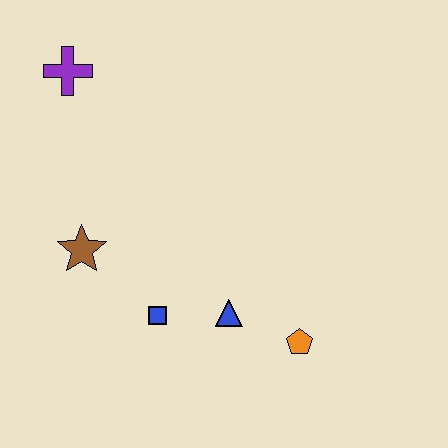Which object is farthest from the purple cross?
The orange pentagon is farthest from the purple cross.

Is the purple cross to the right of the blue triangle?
No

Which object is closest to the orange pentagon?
The blue triangle is closest to the orange pentagon.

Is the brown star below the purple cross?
Yes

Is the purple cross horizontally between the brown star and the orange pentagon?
No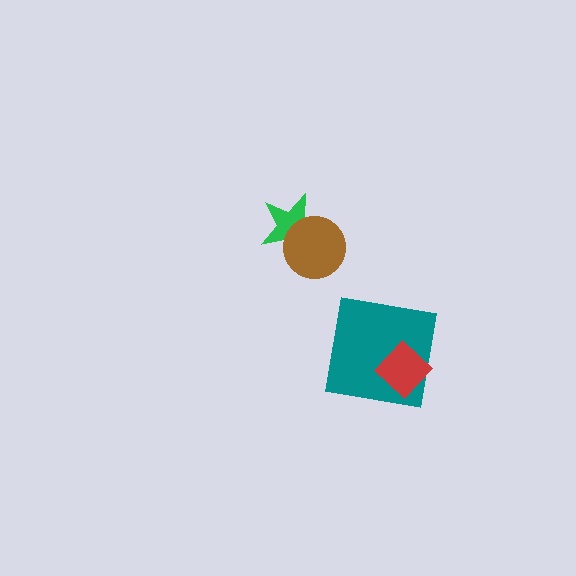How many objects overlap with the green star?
1 object overlaps with the green star.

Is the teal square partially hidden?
Yes, it is partially covered by another shape.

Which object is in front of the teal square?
The red diamond is in front of the teal square.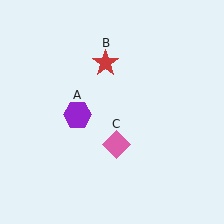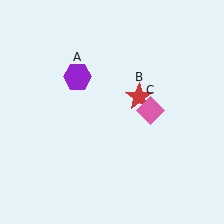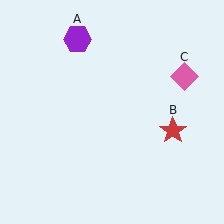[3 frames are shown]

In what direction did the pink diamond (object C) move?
The pink diamond (object C) moved up and to the right.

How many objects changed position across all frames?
3 objects changed position: purple hexagon (object A), red star (object B), pink diamond (object C).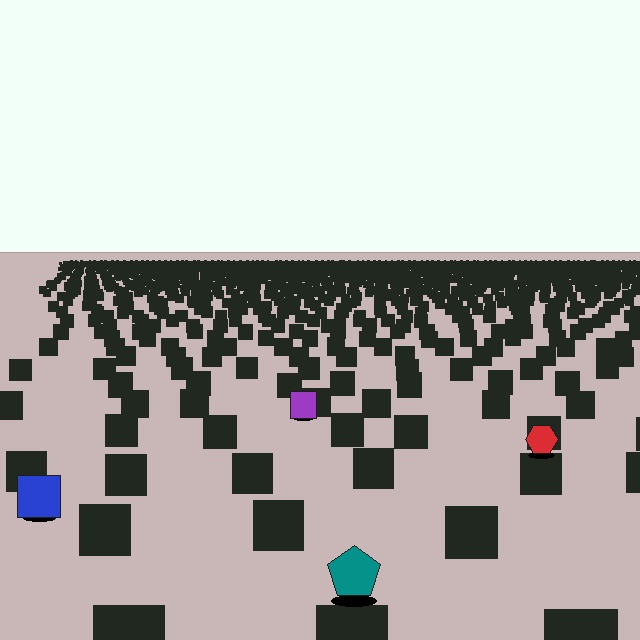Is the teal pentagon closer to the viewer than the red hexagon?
Yes. The teal pentagon is closer — you can tell from the texture gradient: the ground texture is coarser near it.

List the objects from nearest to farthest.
From nearest to farthest: the teal pentagon, the blue square, the red hexagon, the purple square.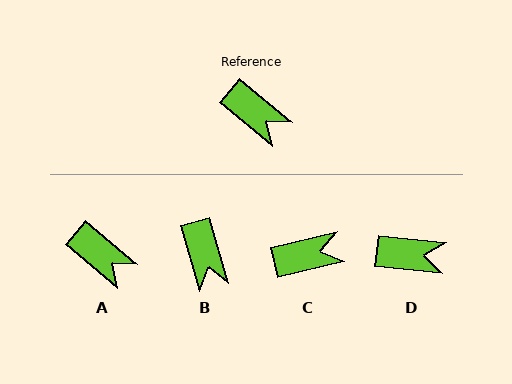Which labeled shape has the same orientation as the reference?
A.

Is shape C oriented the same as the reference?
No, it is off by about 53 degrees.